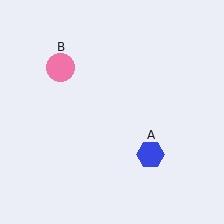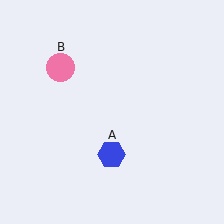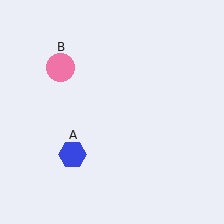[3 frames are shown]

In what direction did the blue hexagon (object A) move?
The blue hexagon (object A) moved left.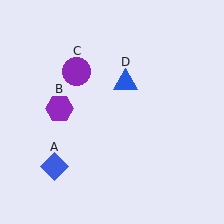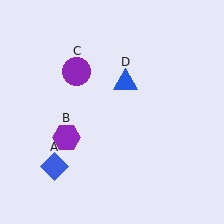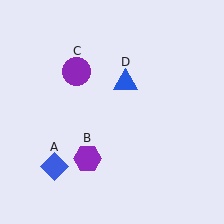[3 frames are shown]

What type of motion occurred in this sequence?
The purple hexagon (object B) rotated counterclockwise around the center of the scene.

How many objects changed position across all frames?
1 object changed position: purple hexagon (object B).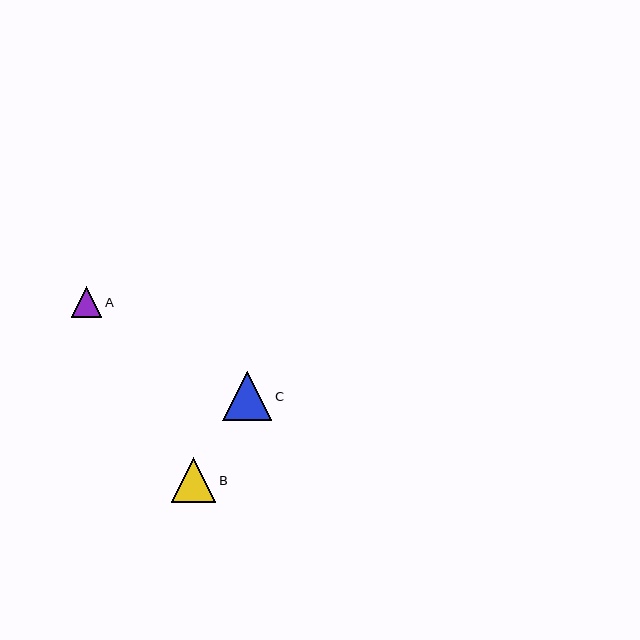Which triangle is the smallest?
Triangle A is the smallest with a size of approximately 30 pixels.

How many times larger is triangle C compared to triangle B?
Triangle C is approximately 1.1 times the size of triangle B.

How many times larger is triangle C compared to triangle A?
Triangle C is approximately 1.6 times the size of triangle A.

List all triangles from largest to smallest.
From largest to smallest: C, B, A.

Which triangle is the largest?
Triangle C is the largest with a size of approximately 49 pixels.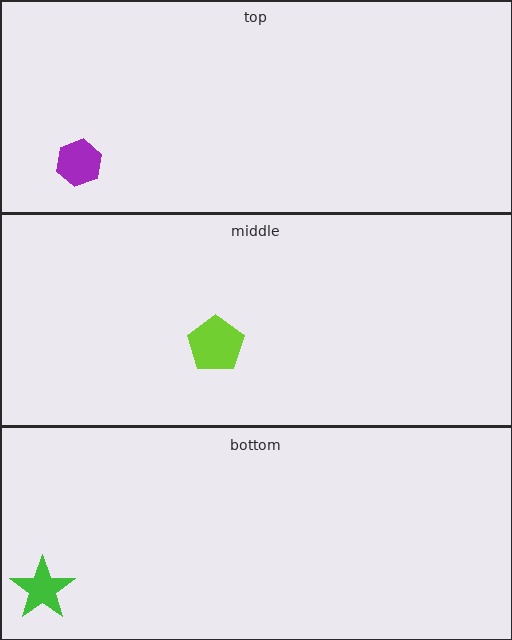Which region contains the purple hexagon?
The top region.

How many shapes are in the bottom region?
1.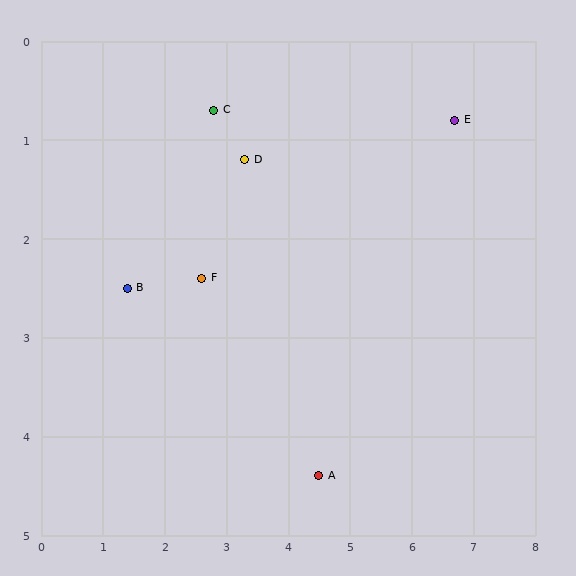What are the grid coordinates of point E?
Point E is at approximately (6.7, 0.8).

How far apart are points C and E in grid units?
Points C and E are about 3.9 grid units apart.